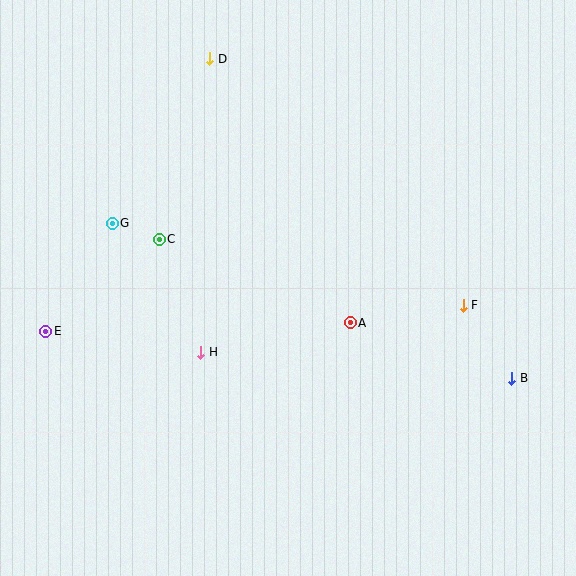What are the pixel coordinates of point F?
Point F is at (463, 305).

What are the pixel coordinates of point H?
Point H is at (201, 352).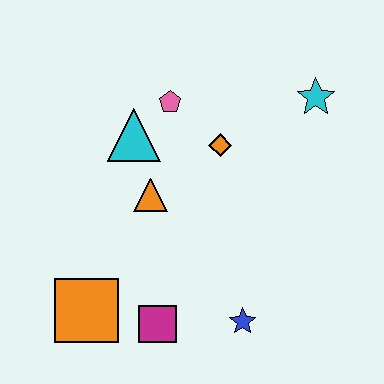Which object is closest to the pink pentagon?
The cyan triangle is closest to the pink pentagon.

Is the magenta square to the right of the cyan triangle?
Yes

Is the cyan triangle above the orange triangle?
Yes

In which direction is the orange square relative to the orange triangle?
The orange square is below the orange triangle.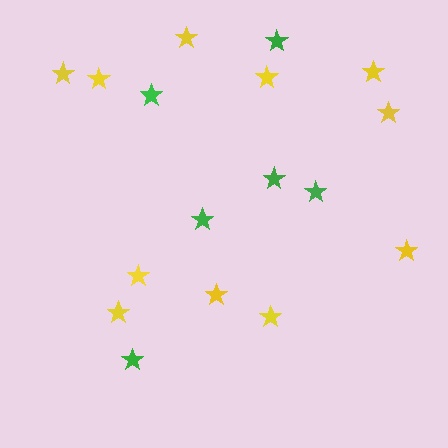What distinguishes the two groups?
There are 2 groups: one group of yellow stars (11) and one group of green stars (6).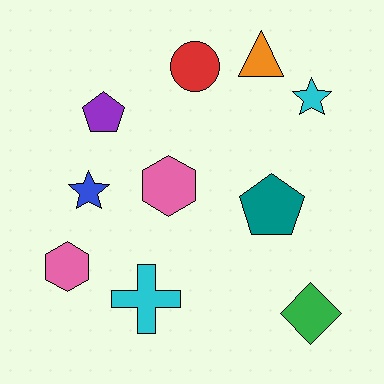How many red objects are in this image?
There is 1 red object.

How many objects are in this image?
There are 10 objects.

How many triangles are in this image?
There is 1 triangle.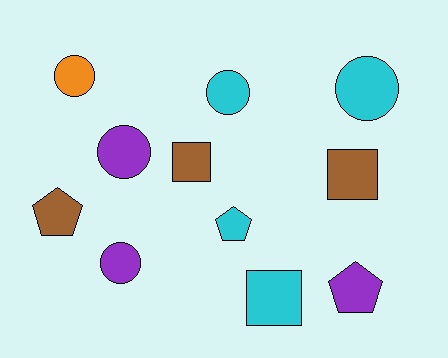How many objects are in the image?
There are 11 objects.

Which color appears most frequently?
Cyan, with 4 objects.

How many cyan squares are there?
There is 1 cyan square.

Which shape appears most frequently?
Circle, with 5 objects.